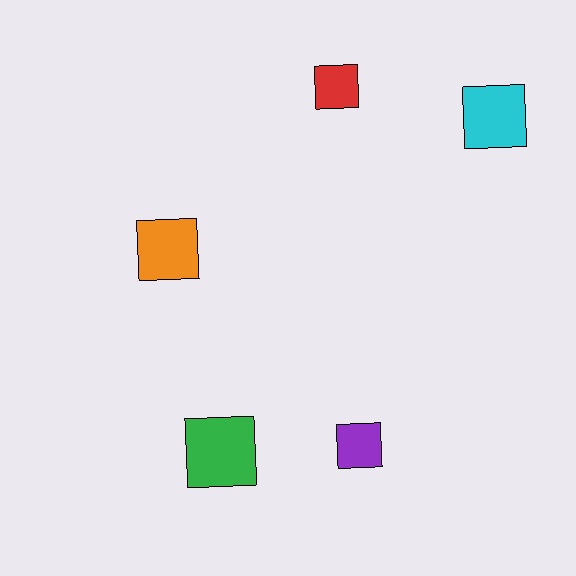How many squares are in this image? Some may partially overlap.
There are 5 squares.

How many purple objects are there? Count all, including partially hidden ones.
There is 1 purple object.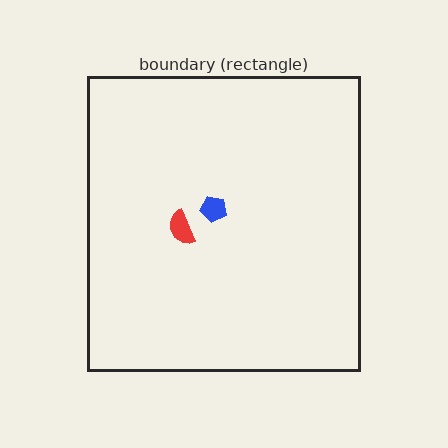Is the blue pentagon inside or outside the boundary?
Inside.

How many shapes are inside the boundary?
2 inside, 0 outside.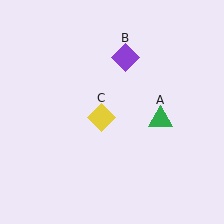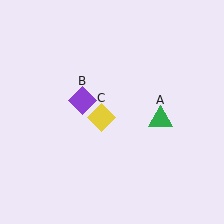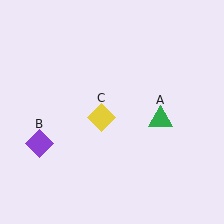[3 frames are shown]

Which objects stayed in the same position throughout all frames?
Green triangle (object A) and yellow diamond (object C) remained stationary.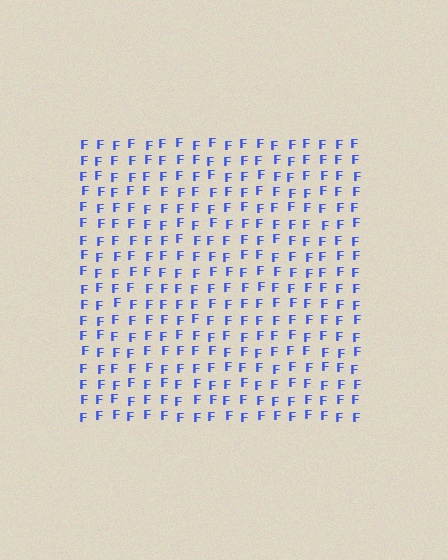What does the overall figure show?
The overall figure shows a square.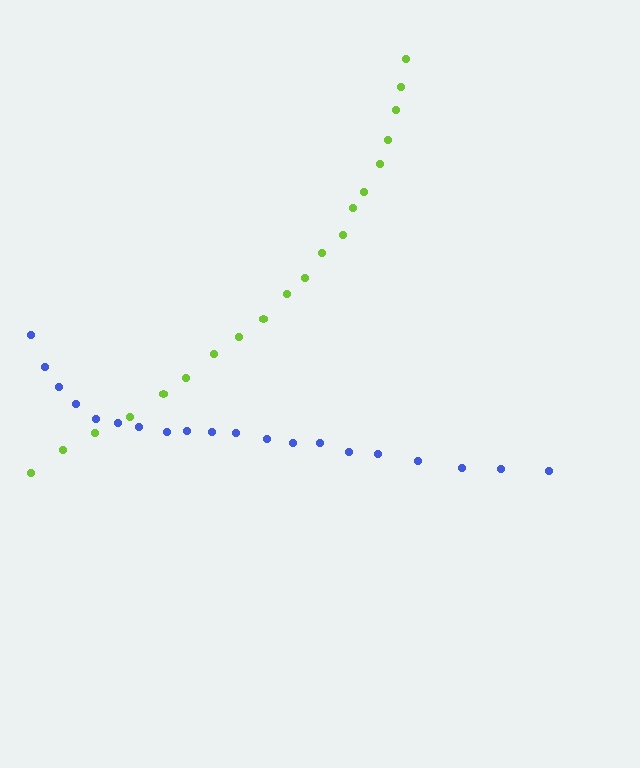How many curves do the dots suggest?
There are 2 distinct paths.